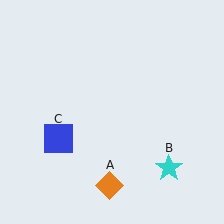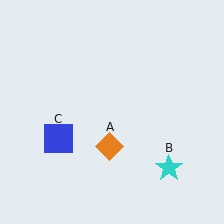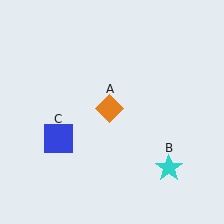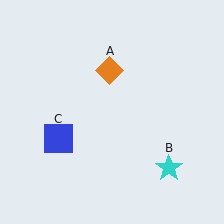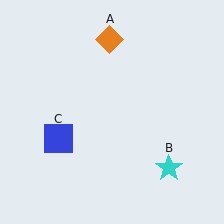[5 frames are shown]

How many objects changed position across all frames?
1 object changed position: orange diamond (object A).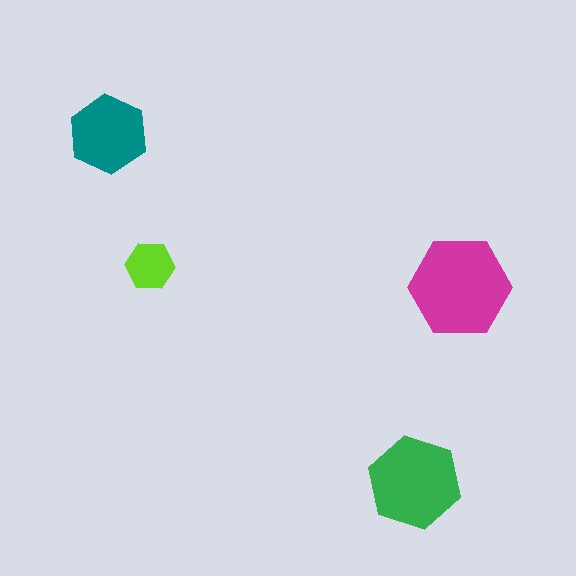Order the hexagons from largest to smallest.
the magenta one, the green one, the teal one, the lime one.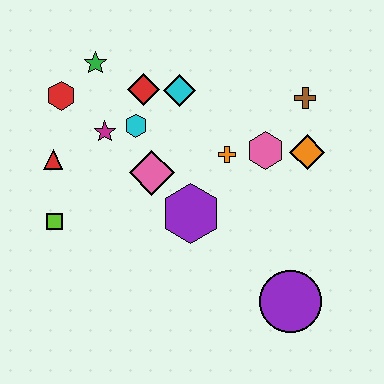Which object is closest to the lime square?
The red triangle is closest to the lime square.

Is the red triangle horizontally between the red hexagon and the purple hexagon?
No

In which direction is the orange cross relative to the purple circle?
The orange cross is above the purple circle.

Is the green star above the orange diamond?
Yes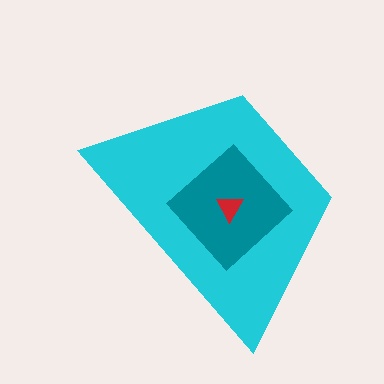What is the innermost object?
The red triangle.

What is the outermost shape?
The cyan trapezoid.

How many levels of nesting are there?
3.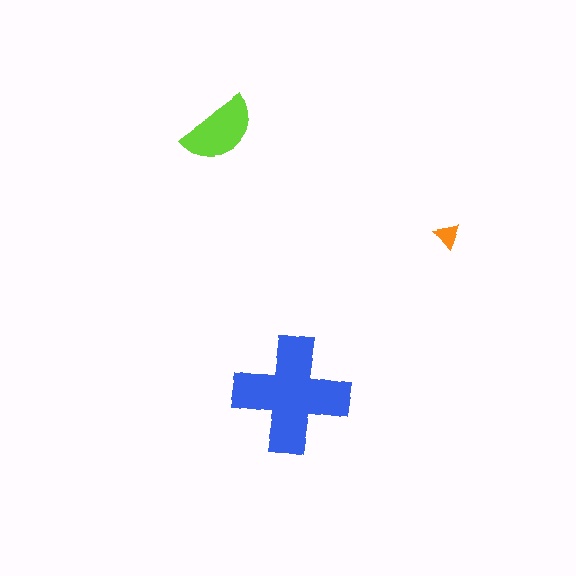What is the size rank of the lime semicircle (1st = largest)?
2nd.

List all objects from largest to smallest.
The blue cross, the lime semicircle, the orange triangle.